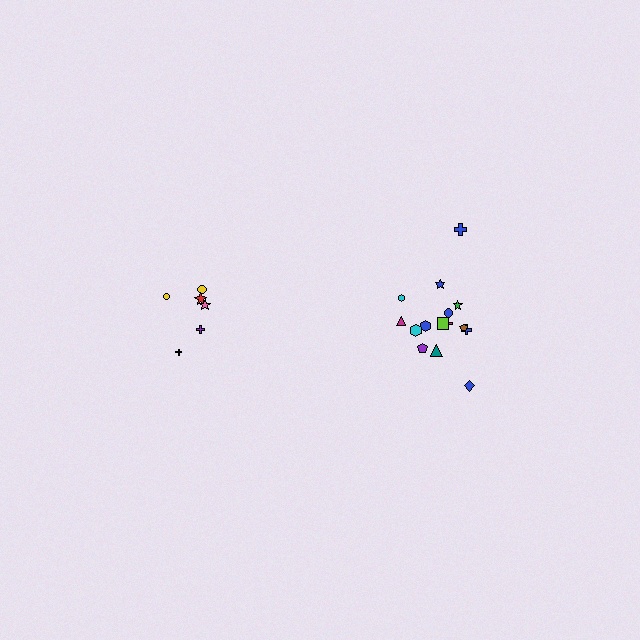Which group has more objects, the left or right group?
The right group.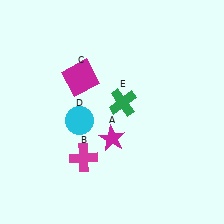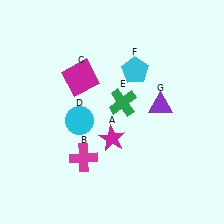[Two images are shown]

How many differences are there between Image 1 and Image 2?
There are 2 differences between the two images.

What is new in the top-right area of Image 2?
A cyan pentagon (F) was added in the top-right area of Image 2.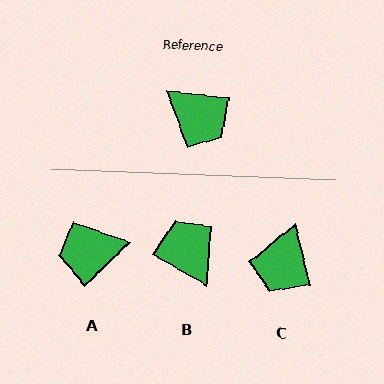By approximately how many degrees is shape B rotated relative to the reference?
Approximately 156 degrees counter-clockwise.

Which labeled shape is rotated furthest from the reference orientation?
B, about 156 degrees away.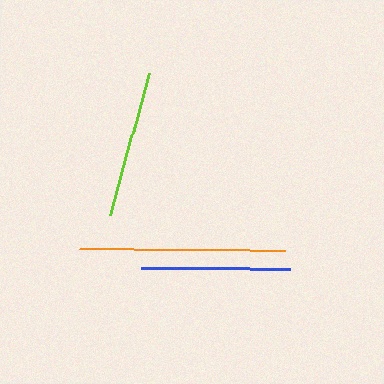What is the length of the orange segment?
The orange segment is approximately 206 pixels long.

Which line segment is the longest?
The orange line is the longest at approximately 206 pixels.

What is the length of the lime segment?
The lime segment is approximately 148 pixels long.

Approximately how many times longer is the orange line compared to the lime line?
The orange line is approximately 1.4 times the length of the lime line.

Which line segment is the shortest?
The lime line is the shortest at approximately 148 pixels.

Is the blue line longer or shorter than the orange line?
The orange line is longer than the blue line.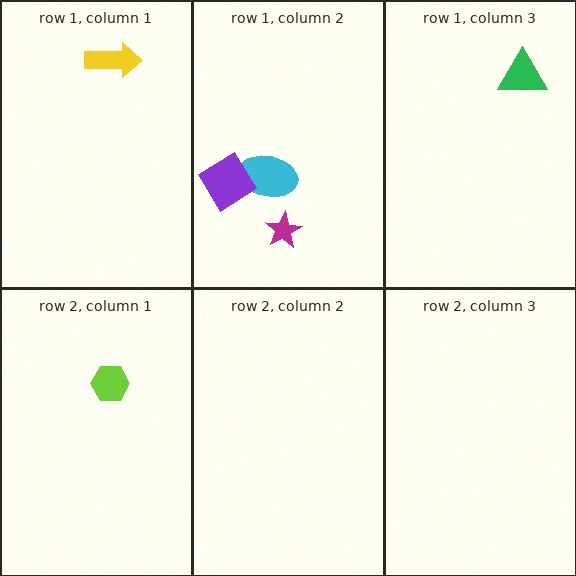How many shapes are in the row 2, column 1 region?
1.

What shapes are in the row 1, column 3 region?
The green triangle.